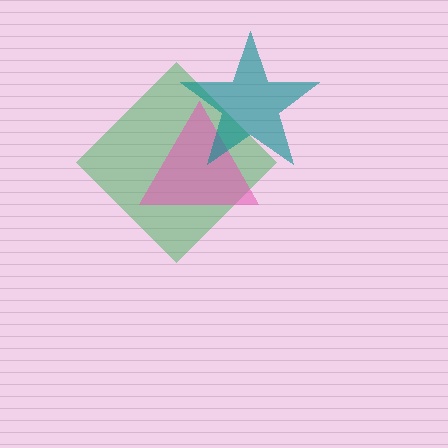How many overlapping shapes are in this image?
There are 3 overlapping shapes in the image.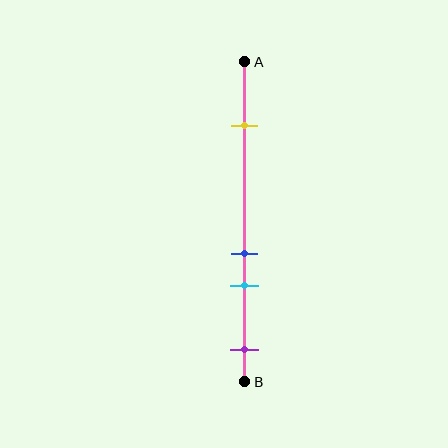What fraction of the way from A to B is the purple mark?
The purple mark is approximately 90% (0.9) of the way from A to B.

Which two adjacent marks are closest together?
The blue and cyan marks are the closest adjacent pair.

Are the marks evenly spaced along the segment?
No, the marks are not evenly spaced.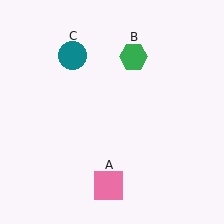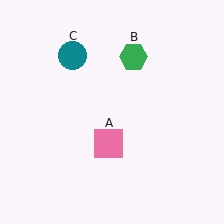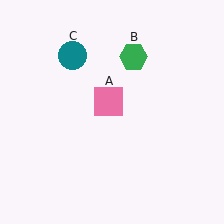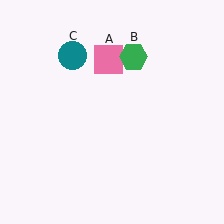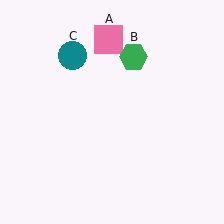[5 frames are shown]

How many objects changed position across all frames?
1 object changed position: pink square (object A).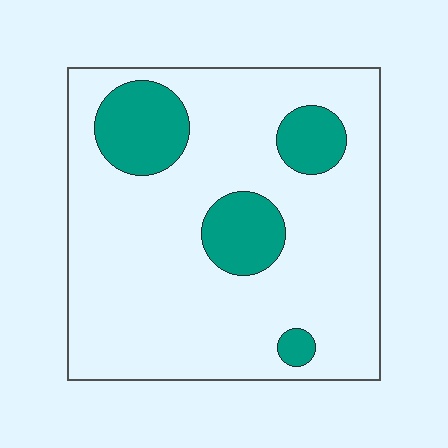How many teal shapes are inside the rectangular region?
4.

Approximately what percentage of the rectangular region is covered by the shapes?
Approximately 20%.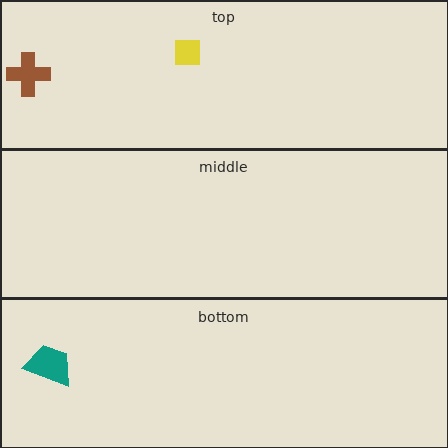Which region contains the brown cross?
The top region.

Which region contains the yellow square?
The top region.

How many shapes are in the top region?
2.